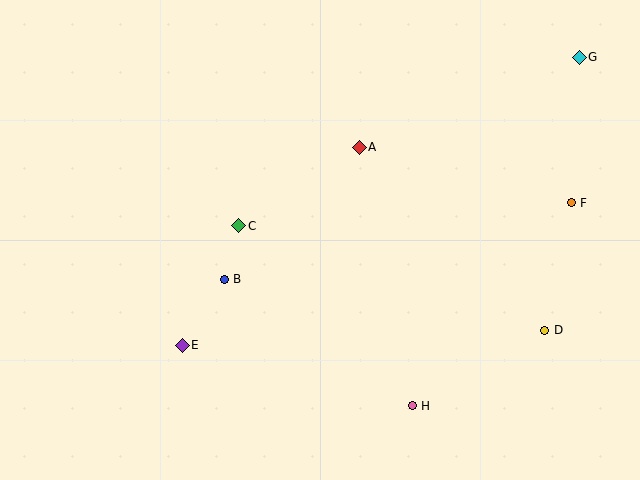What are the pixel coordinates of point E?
Point E is at (182, 345).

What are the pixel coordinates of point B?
Point B is at (224, 279).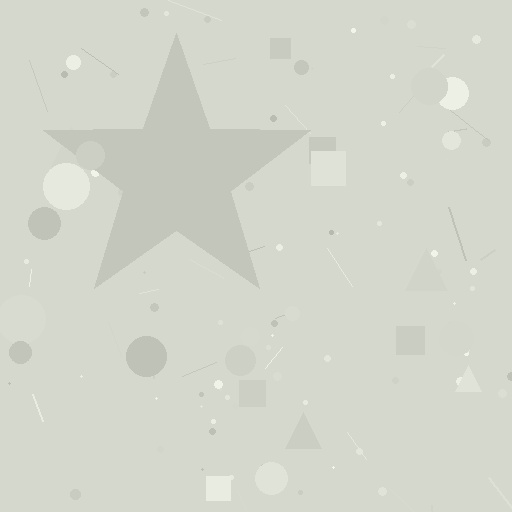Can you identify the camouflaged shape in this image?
The camouflaged shape is a star.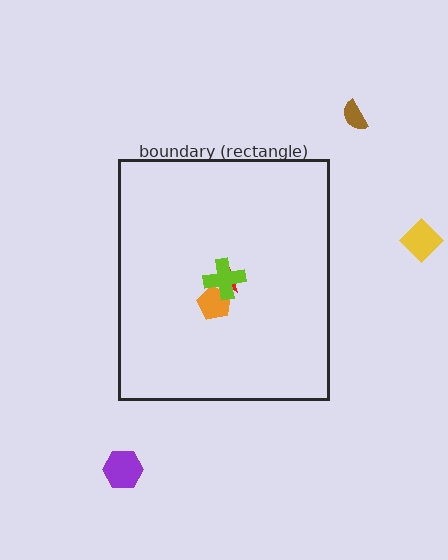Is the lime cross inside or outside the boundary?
Inside.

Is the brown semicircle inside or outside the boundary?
Outside.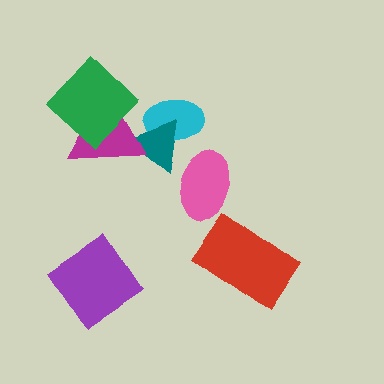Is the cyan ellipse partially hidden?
Yes, it is partially covered by another shape.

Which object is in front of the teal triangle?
The magenta triangle is in front of the teal triangle.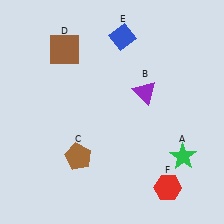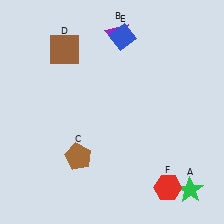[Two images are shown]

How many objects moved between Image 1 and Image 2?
2 objects moved between the two images.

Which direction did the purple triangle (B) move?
The purple triangle (B) moved up.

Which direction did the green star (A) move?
The green star (A) moved down.